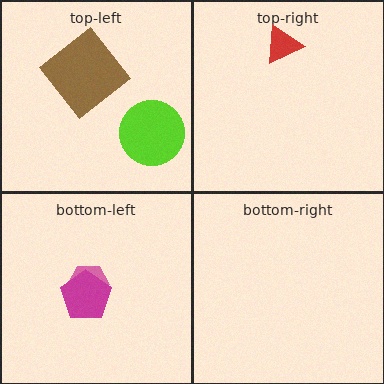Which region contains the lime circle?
The top-left region.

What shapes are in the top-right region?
The red triangle.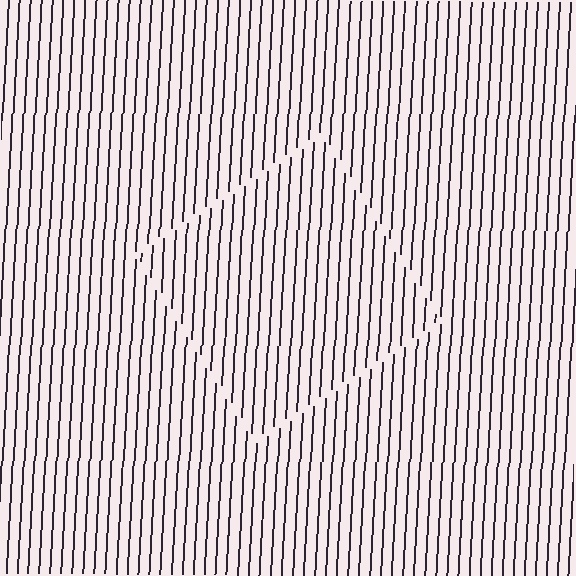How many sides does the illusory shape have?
4 sides — the line-ends trace a square.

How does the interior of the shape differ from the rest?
The interior of the shape contains the same grating, shifted by half a period — the contour is defined by the phase discontinuity where line-ends from the inner and outer gratings abut.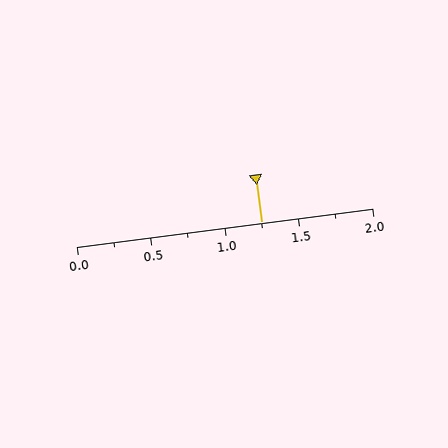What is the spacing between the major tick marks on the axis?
The major ticks are spaced 0.5 apart.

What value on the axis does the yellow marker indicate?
The marker indicates approximately 1.25.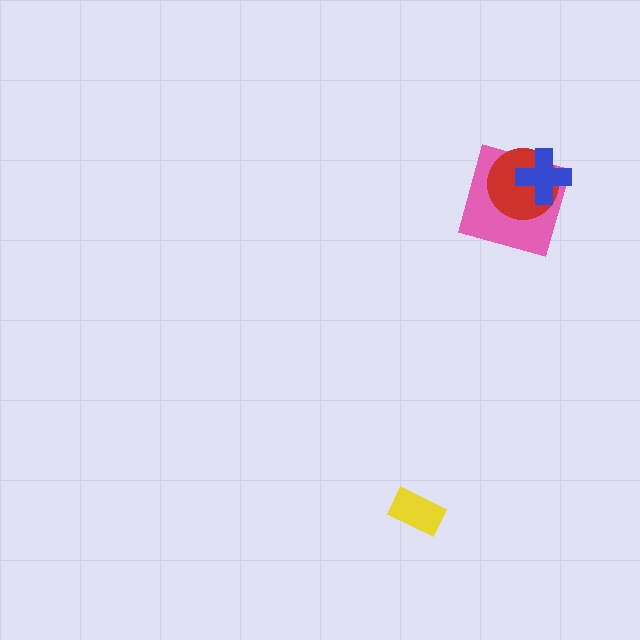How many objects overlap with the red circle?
2 objects overlap with the red circle.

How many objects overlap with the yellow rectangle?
0 objects overlap with the yellow rectangle.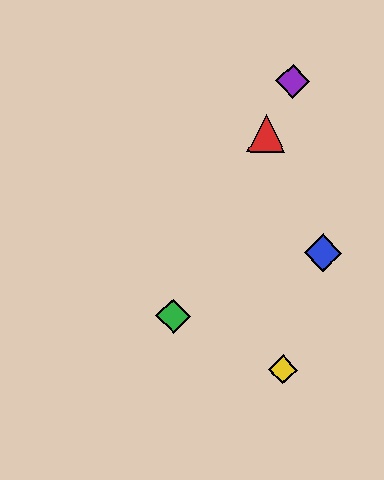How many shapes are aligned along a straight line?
3 shapes (the red triangle, the green diamond, the purple diamond) are aligned along a straight line.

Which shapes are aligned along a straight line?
The red triangle, the green diamond, the purple diamond are aligned along a straight line.